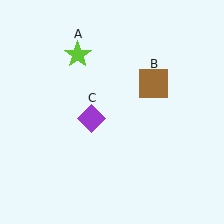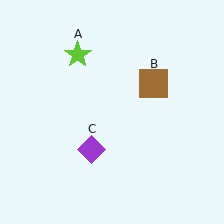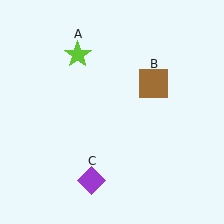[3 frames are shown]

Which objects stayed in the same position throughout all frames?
Lime star (object A) and brown square (object B) remained stationary.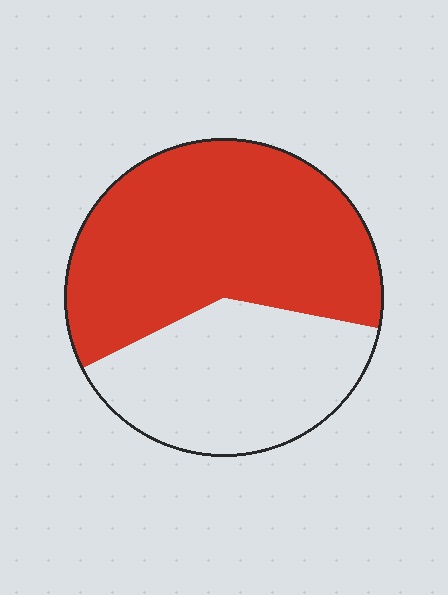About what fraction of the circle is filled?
About three fifths (3/5).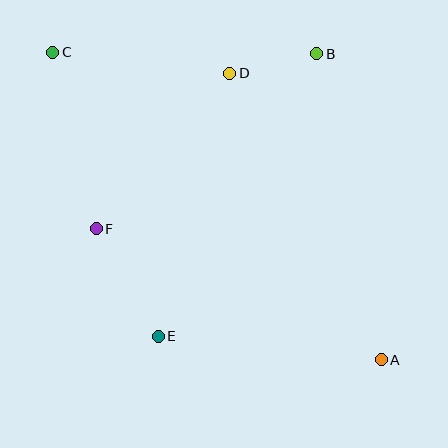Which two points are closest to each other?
Points B and D are closest to each other.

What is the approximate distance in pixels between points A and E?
The distance between A and E is approximately 224 pixels.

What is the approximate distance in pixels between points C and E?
The distance between C and E is approximately 303 pixels.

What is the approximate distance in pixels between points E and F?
The distance between E and F is approximately 124 pixels.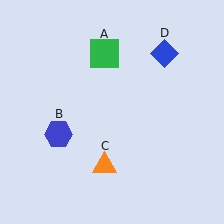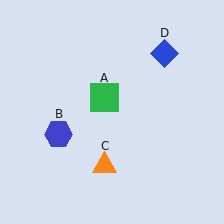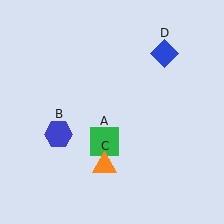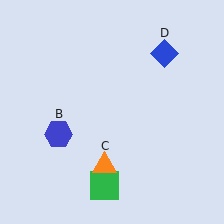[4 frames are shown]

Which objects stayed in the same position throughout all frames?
Blue hexagon (object B) and orange triangle (object C) and blue diamond (object D) remained stationary.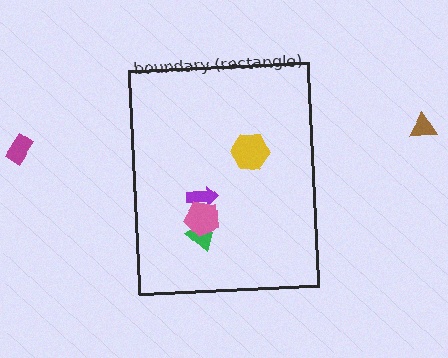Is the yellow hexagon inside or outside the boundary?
Inside.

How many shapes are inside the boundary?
4 inside, 2 outside.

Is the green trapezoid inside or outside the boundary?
Inside.